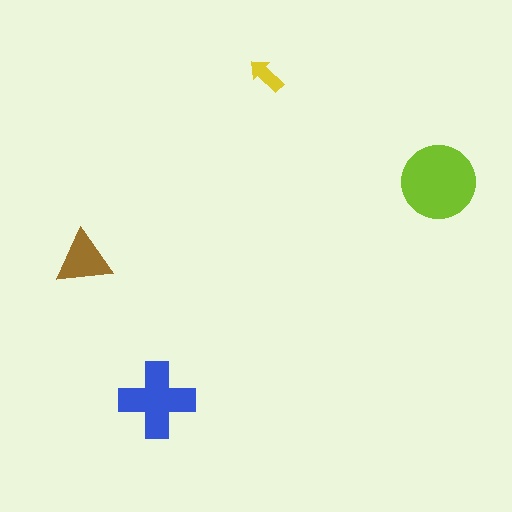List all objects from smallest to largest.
The yellow arrow, the brown triangle, the blue cross, the lime circle.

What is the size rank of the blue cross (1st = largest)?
2nd.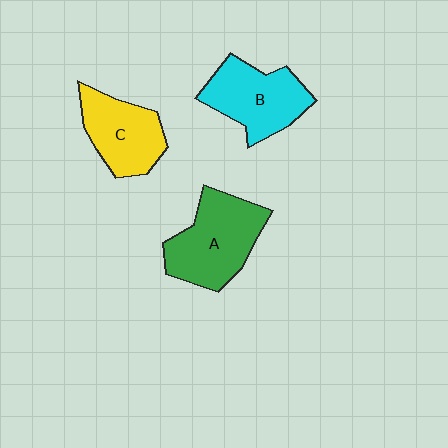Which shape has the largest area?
Shape A (green).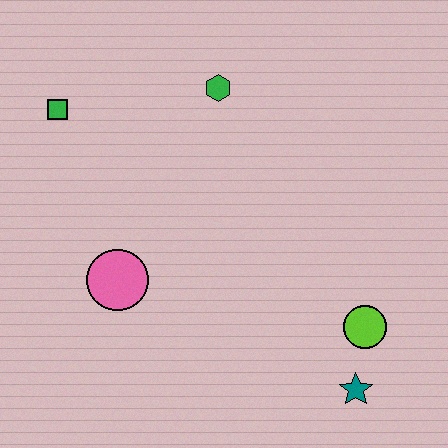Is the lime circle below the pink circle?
Yes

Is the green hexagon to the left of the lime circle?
Yes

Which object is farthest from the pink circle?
The teal star is farthest from the pink circle.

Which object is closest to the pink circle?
The green square is closest to the pink circle.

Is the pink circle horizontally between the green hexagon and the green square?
Yes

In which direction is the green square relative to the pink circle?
The green square is above the pink circle.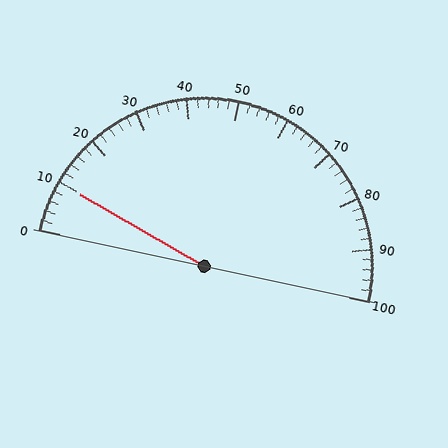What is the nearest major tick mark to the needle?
The nearest major tick mark is 10.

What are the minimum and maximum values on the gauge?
The gauge ranges from 0 to 100.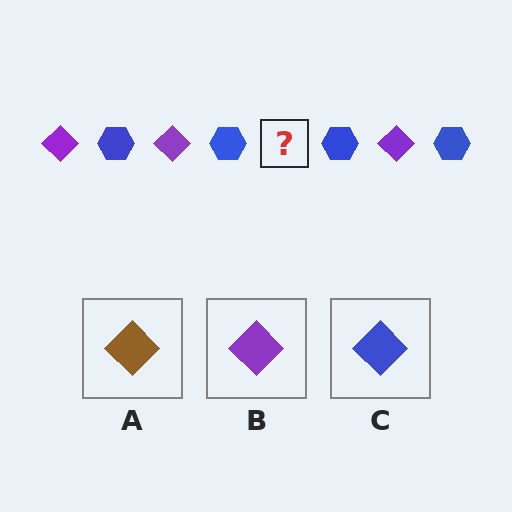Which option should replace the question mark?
Option B.